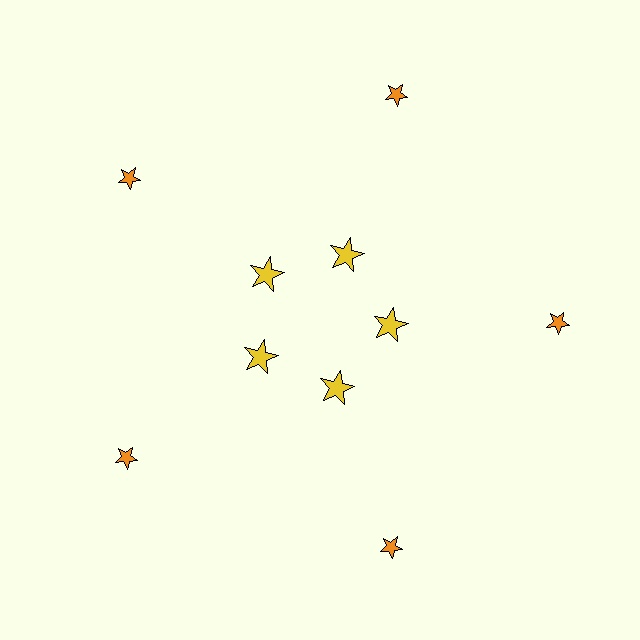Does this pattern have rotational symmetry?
Yes, this pattern has 5-fold rotational symmetry. It looks the same after rotating 72 degrees around the center.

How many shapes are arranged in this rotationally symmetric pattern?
There are 10 shapes, arranged in 5 groups of 2.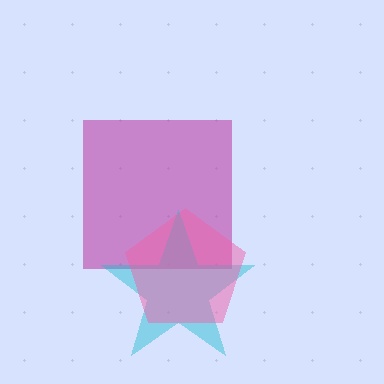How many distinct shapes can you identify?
There are 3 distinct shapes: a magenta square, a cyan star, a pink pentagon.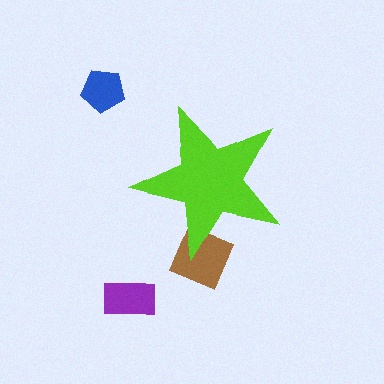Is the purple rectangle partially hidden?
No, the purple rectangle is fully visible.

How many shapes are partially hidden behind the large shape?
1 shape is partially hidden.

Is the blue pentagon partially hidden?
No, the blue pentagon is fully visible.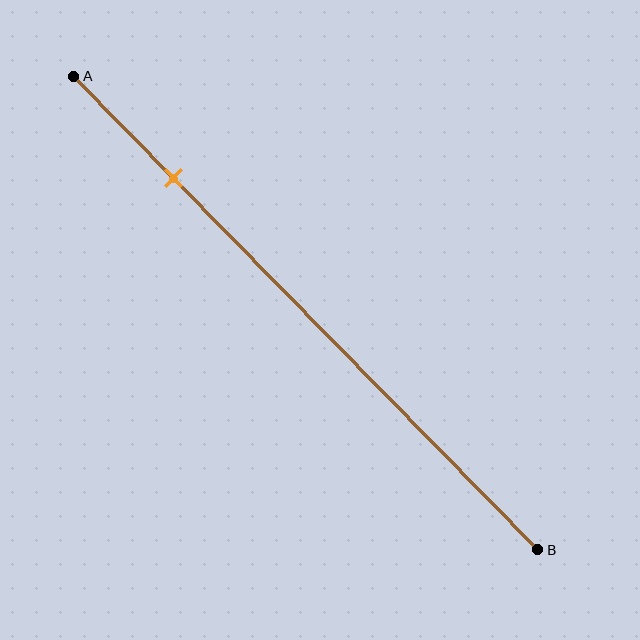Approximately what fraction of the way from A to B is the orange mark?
The orange mark is approximately 20% of the way from A to B.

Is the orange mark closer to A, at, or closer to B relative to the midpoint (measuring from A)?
The orange mark is closer to point A than the midpoint of segment AB.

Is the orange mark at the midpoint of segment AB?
No, the mark is at about 20% from A, not at the 50% midpoint.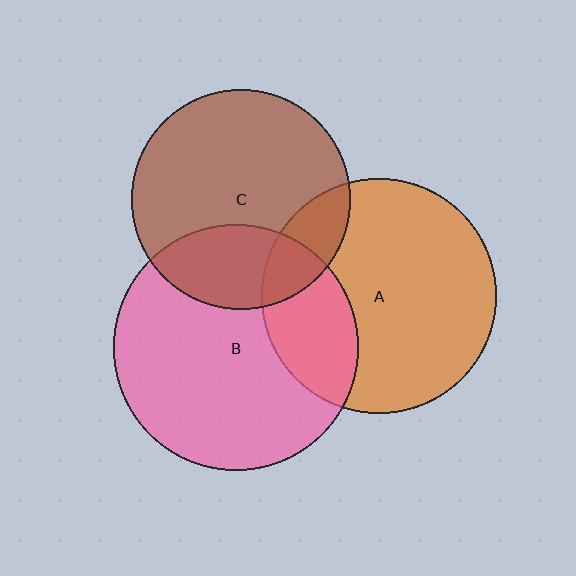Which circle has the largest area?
Circle B (pink).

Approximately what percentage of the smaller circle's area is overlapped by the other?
Approximately 15%.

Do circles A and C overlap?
Yes.